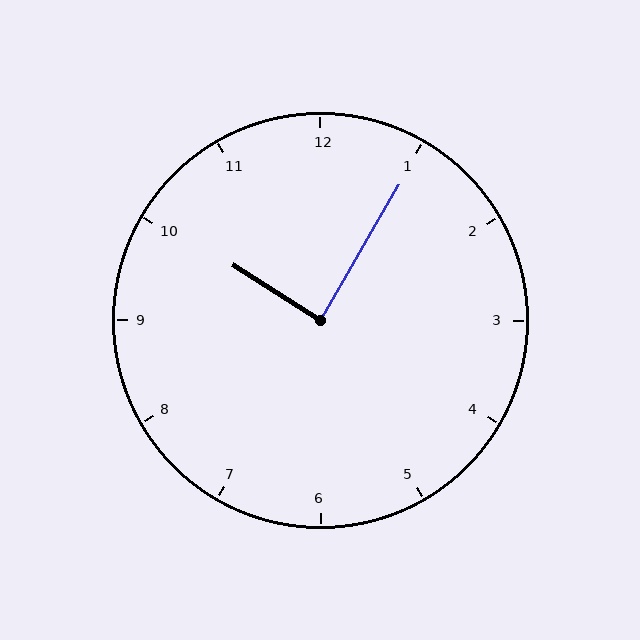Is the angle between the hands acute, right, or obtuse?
It is right.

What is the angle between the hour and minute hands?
Approximately 88 degrees.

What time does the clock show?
10:05.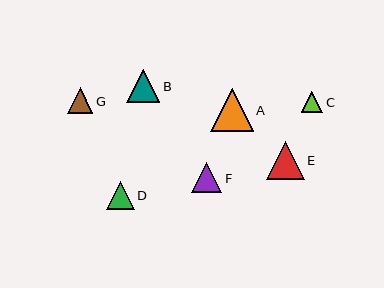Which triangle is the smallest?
Triangle C is the smallest with a size of approximately 21 pixels.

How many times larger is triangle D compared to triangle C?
Triangle D is approximately 1.3 times the size of triangle C.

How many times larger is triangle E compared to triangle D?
Triangle E is approximately 1.4 times the size of triangle D.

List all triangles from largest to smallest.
From largest to smallest: A, E, B, F, D, G, C.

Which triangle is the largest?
Triangle A is the largest with a size of approximately 43 pixels.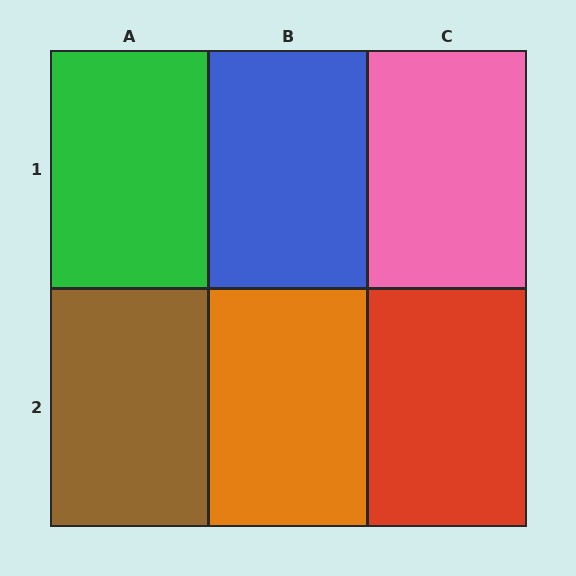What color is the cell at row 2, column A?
Brown.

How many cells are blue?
1 cell is blue.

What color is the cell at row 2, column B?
Orange.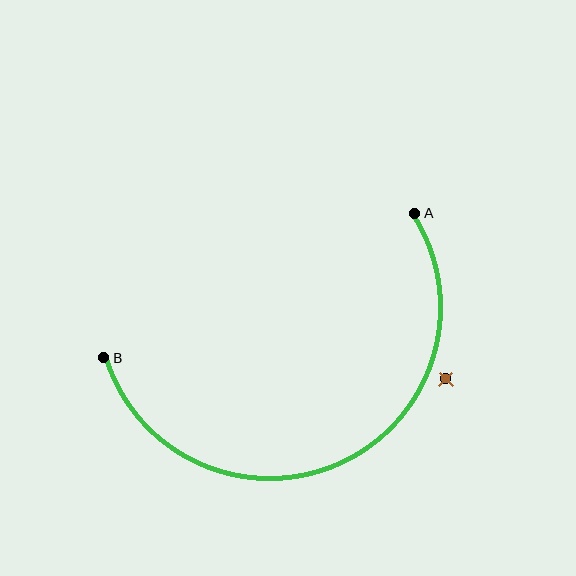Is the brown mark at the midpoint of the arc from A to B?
No — the brown mark does not lie on the arc at all. It sits slightly outside the curve.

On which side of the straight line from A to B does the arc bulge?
The arc bulges below the straight line connecting A and B.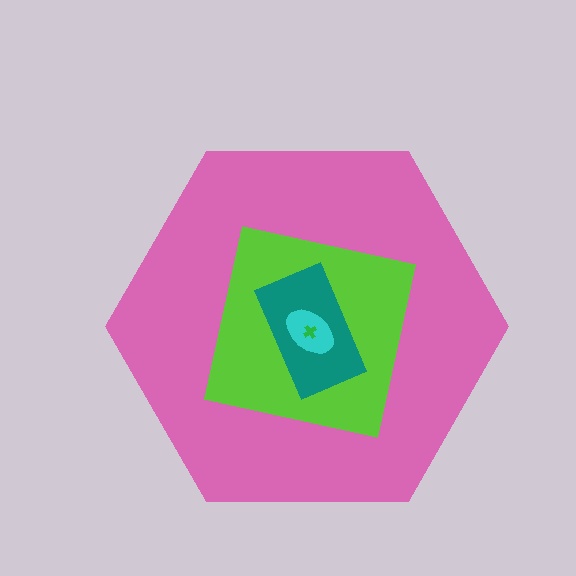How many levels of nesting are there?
5.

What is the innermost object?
The green cross.